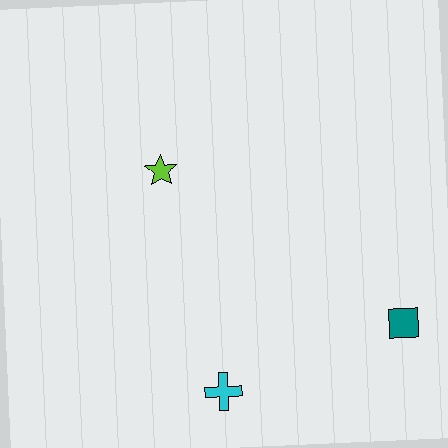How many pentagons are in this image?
There are no pentagons.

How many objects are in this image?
There are 3 objects.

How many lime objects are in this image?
There is 1 lime object.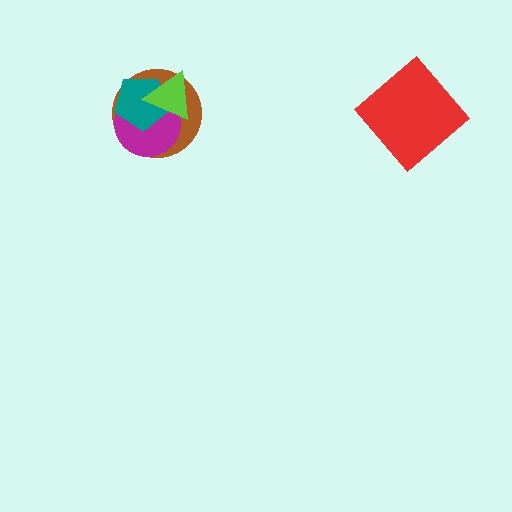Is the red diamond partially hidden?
No, no other shape covers it.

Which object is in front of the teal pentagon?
The lime triangle is in front of the teal pentagon.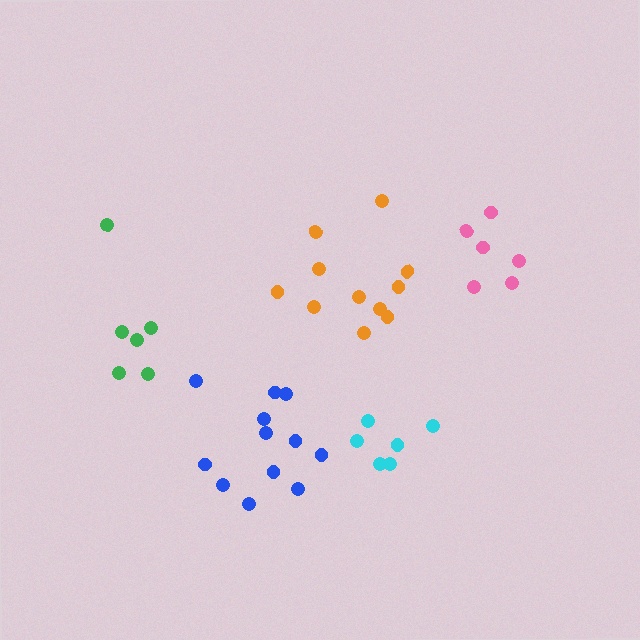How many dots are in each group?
Group 1: 11 dots, Group 2: 6 dots, Group 3: 6 dots, Group 4: 12 dots, Group 5: 6 dots (41 total).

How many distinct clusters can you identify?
There are 5 distinct clusters.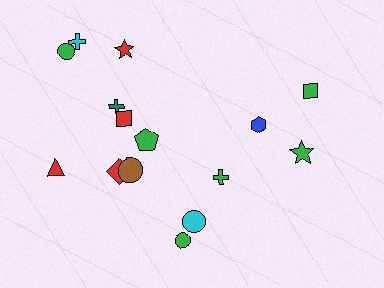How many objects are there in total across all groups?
There are 15 objects.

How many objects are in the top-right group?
There are 3 objects.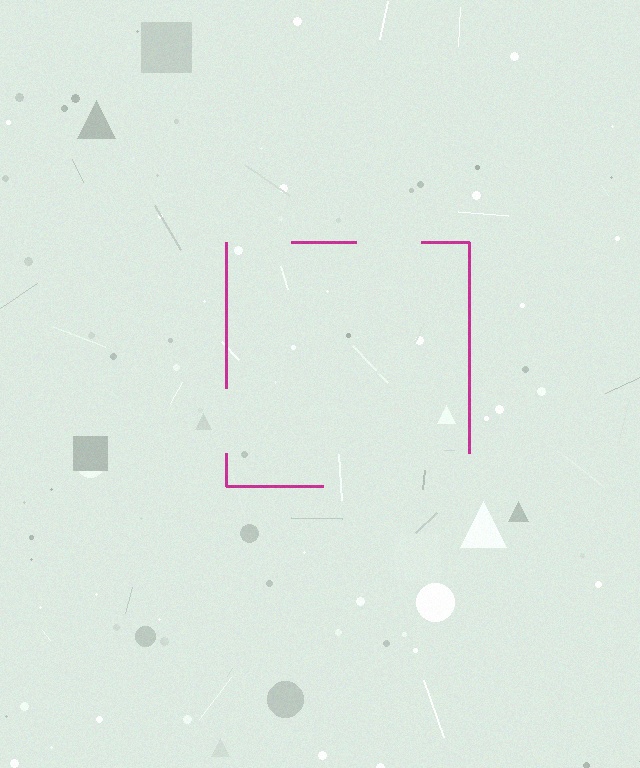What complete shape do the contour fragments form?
The contour fragments form a square.